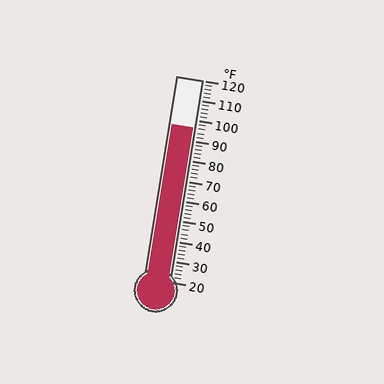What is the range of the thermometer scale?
The thermometer scale ranges from 20°F to 120°F.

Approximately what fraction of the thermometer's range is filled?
The thermometer is filled to approximately 75% of its range.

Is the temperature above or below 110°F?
The temperature is below 110°F.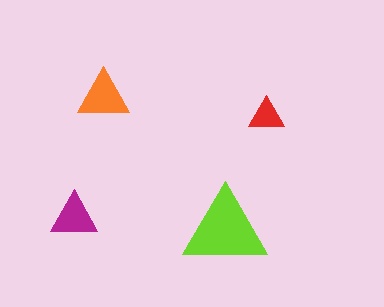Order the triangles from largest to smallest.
the lime one, the orange one, the magenta one, the red one.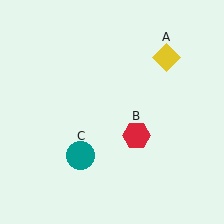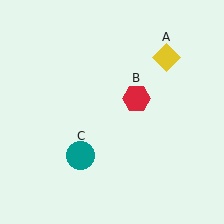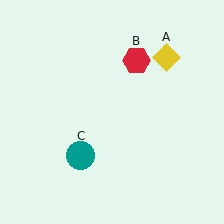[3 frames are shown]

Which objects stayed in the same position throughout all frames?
Yellow diamond (object A) and teal circle (object C) remained stationary.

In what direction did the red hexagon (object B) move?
The red hexagon (object B) moved up.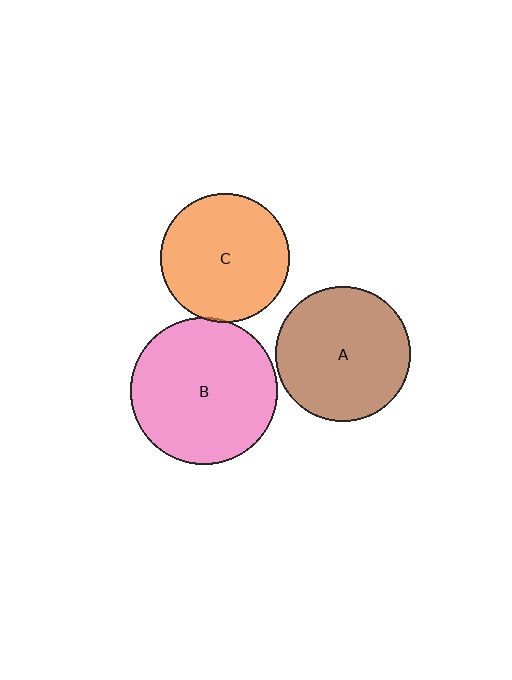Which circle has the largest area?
Circle B (pink).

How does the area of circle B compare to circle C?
Approximately 1.3 times.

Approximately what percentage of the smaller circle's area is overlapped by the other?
Approximately 5%.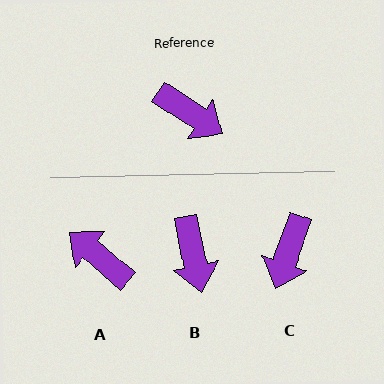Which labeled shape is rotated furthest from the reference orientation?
A, about 173 degrees away.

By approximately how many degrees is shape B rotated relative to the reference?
Approximately 45 degrees clockwise.